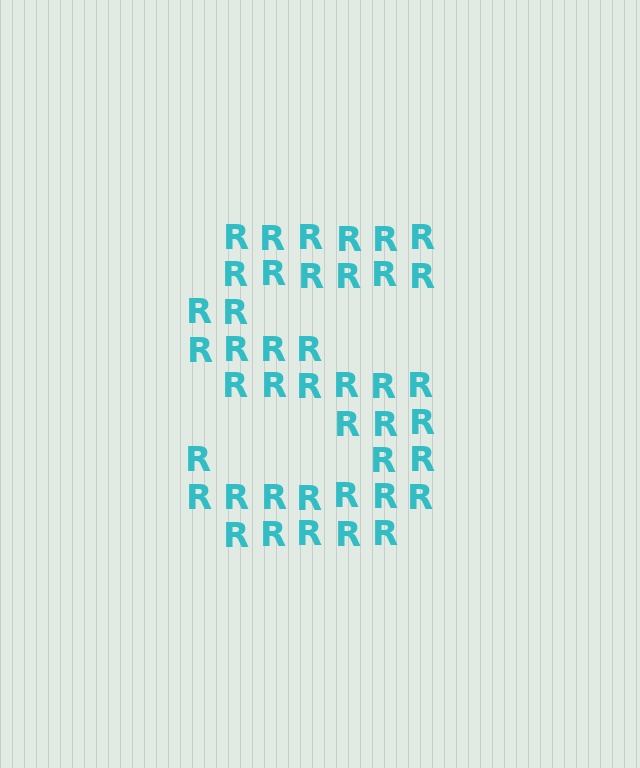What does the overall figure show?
The overall figure shows the letter S.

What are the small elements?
The small elements are letter R's.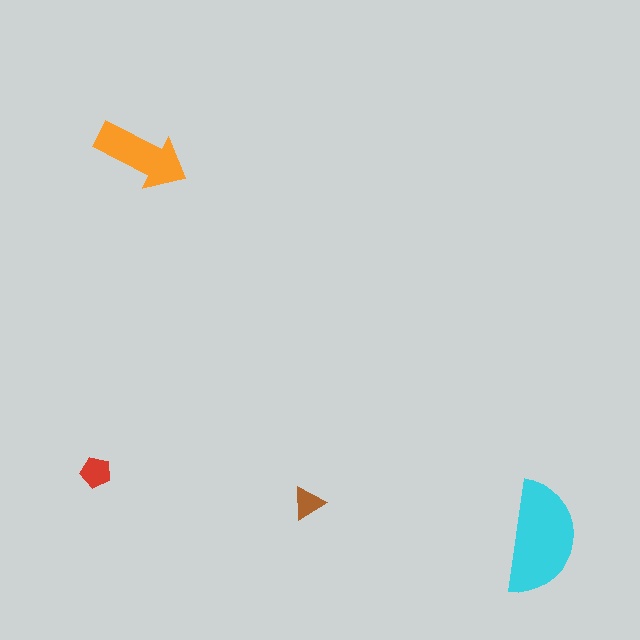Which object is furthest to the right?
The cyan semicircle is rightmost.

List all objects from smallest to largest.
The brown triangle, the red pentagon, the orange arrow, the cyan semicircle.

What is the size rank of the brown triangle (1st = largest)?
4th.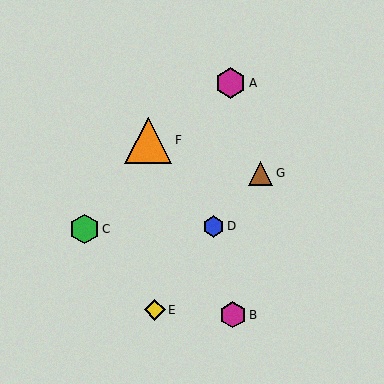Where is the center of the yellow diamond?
The center of the yellow diamond is at (155, 310).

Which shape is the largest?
The orange triangle (labeled F) is the largest.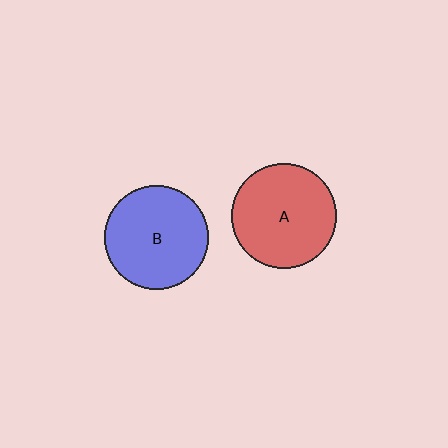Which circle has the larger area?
Circle A (red).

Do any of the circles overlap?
No, none of the circles overlap.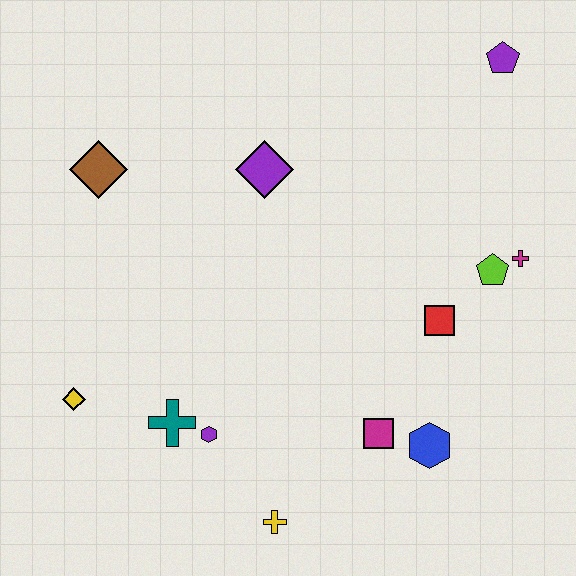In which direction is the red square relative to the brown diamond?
The red square is to the right of the brown diamond.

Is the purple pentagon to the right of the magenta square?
Yes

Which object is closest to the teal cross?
The purple hexagon is closest to the teal cross.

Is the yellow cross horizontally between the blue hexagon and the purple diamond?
Yes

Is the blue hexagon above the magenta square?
No